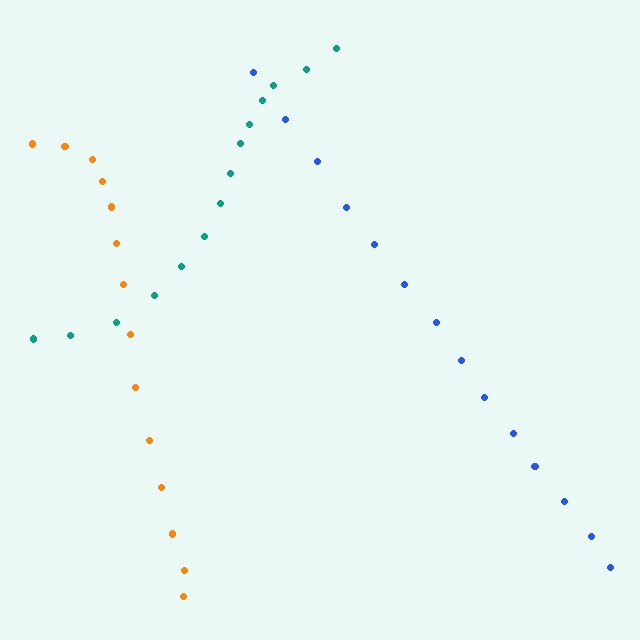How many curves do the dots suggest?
There are 3 distinct paths.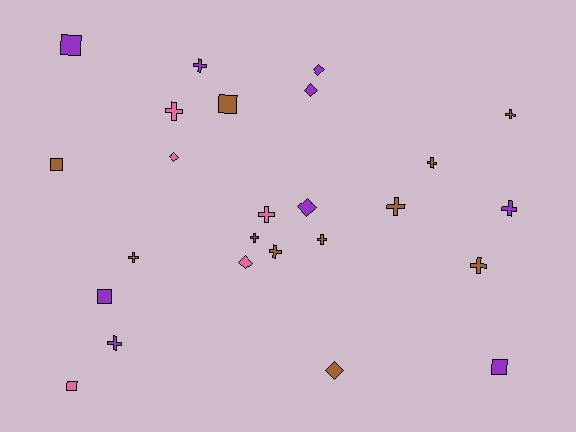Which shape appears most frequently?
Cross, with 13 objects.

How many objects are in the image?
There are 25 objects.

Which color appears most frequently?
Purple, with 10 objects.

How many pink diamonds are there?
There are 2 pink diamonds.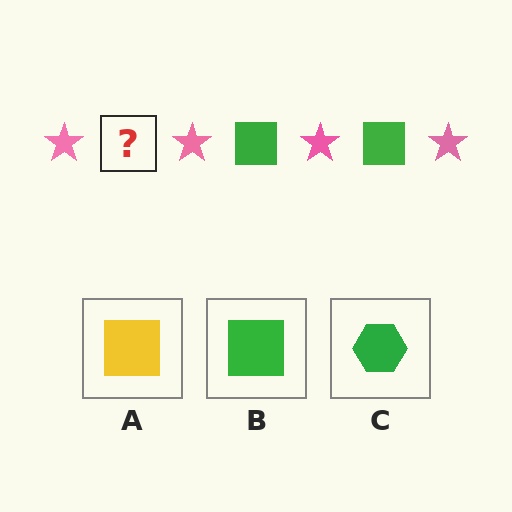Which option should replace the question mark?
Option B.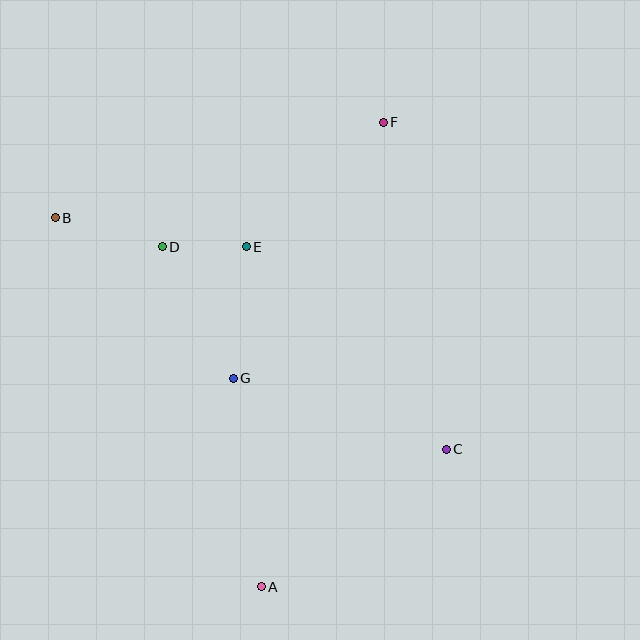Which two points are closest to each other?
Points D and E are closest to each other.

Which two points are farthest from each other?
Points A and F are farthest from each other.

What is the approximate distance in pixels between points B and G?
The distance between B and G is approximately 240 pixels.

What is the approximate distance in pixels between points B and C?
The distance between B and C is approximately 454 pixels.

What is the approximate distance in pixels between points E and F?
The distance between E and F is approximately 185 pixels.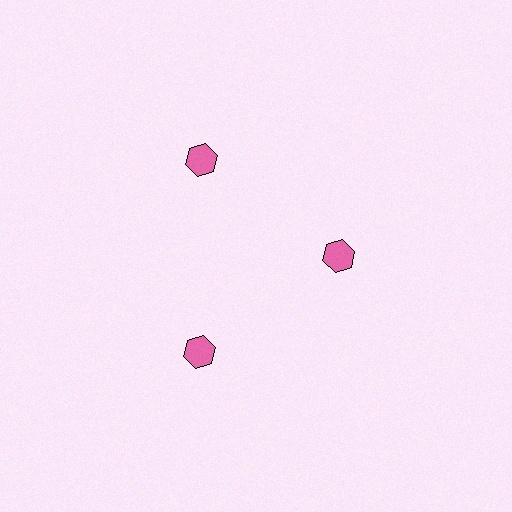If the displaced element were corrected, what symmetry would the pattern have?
It would have 3-fold rotational symmetry — the pattern would map onto itself every 120 degrees.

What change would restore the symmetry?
The symmetry would be restored by moving it outward, back onto the ring so that all 3 hexagons sit at equal angles and equal distance from the center.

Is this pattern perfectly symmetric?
No. The 3 pink hexagons are arranged in a ring, but one element near the 3 o'clock position is pulled inward toward the center, breaking the 3-fold rotational symmetry.